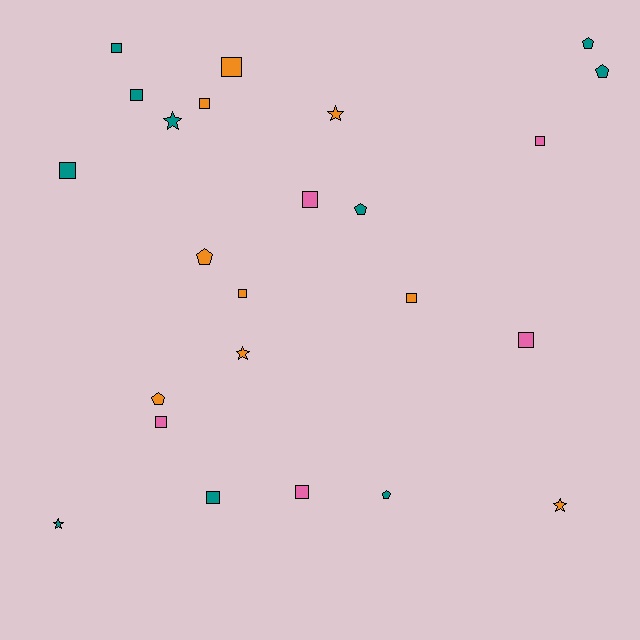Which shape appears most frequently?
Square, with 13 objects.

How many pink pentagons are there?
There are no pink pentagons.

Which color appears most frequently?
Teal, with 10 objects.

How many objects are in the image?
There are 24 objects.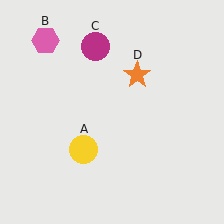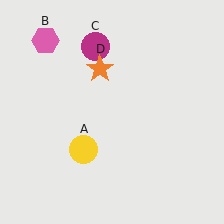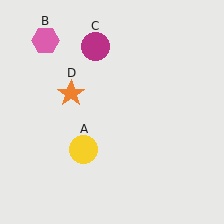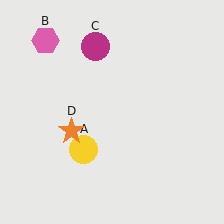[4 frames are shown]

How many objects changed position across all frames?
1 object changed position: orange star (object D).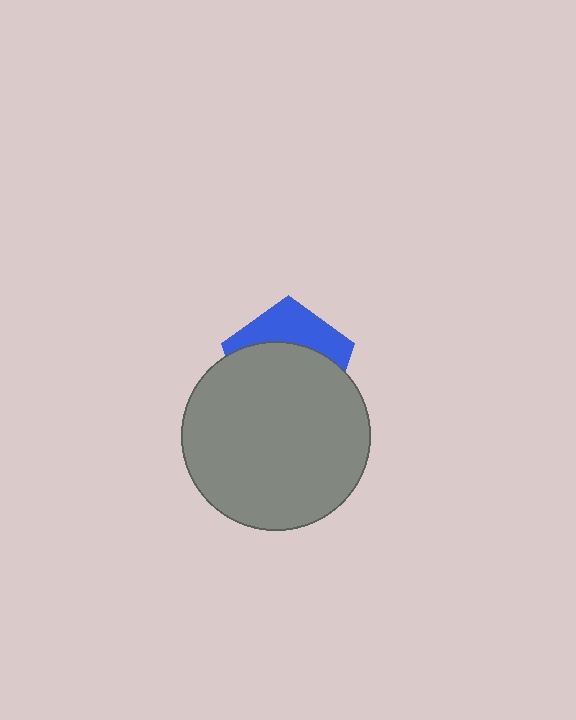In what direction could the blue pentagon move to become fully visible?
The blue pentagon could move up. That would shift it out from behind the gray circle entirely.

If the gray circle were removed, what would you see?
You would see the complete blue pentagon.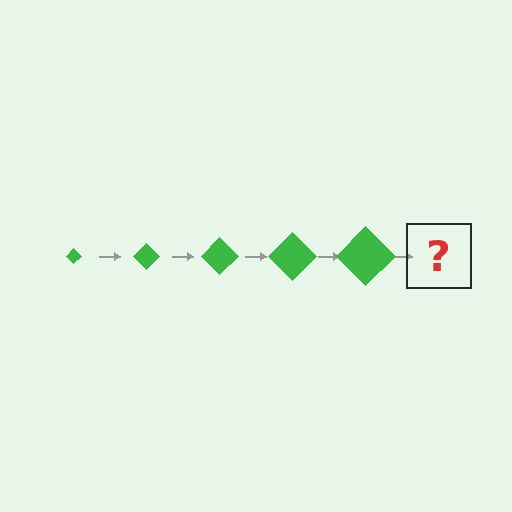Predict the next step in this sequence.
The next step is a green diamond, larger than the previous one.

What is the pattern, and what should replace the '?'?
The pattern is that the diamond gets progressively larger each step. The '?' should be a green diamond, larger than the previous one.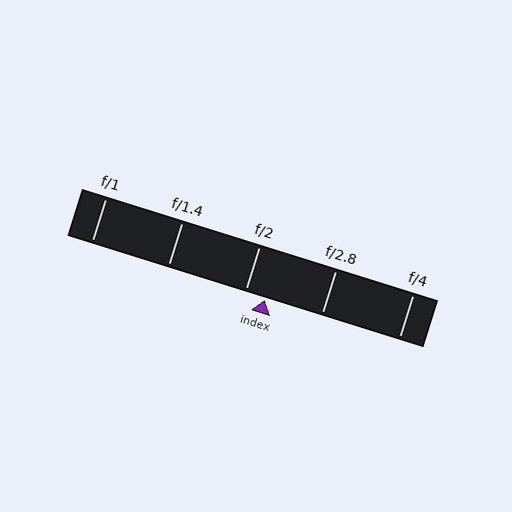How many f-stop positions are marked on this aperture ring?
There are 5 f-stop positions marked.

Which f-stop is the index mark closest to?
The index mark is closest to f/2.